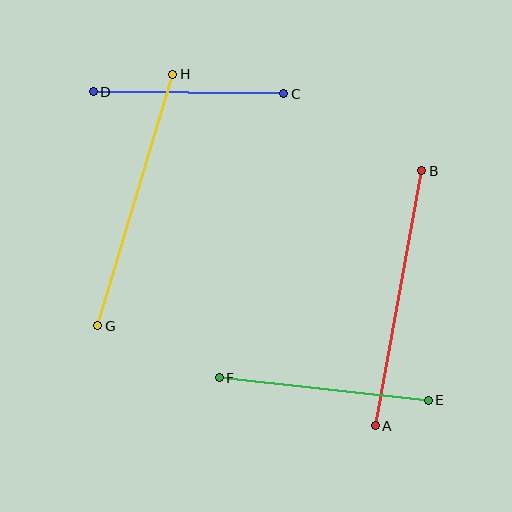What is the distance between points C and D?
The distance is approximately 190 pixels.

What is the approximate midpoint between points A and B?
The midpoint is at approximately (398, 298) pixels.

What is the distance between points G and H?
The distance is approximately 262 pixels.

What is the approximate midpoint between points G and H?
The midpoint is at approximately (135, 200) pixels.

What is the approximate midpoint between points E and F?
The midpoint is at approximately (324, 389) pixels.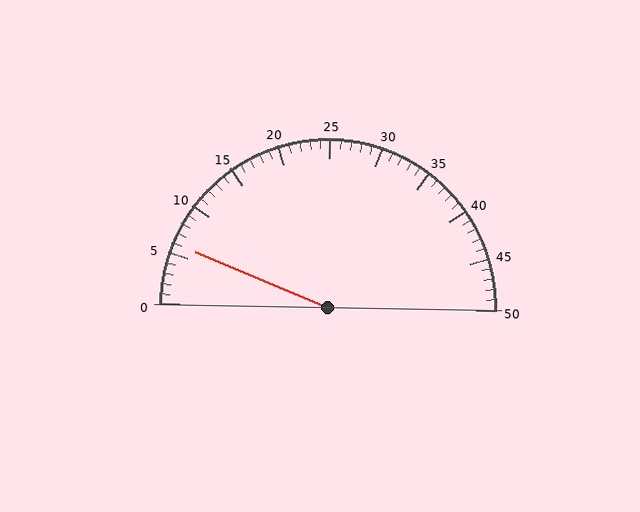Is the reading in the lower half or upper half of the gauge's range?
The reading is in the lower half of the range (0 to 50).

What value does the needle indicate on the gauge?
The needle indicates approximately 6.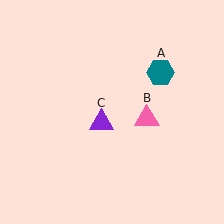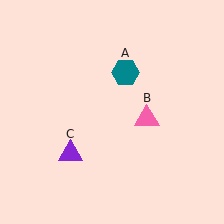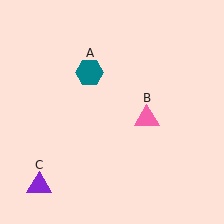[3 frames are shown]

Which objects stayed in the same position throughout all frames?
Pink triangle (object B) remained stationary.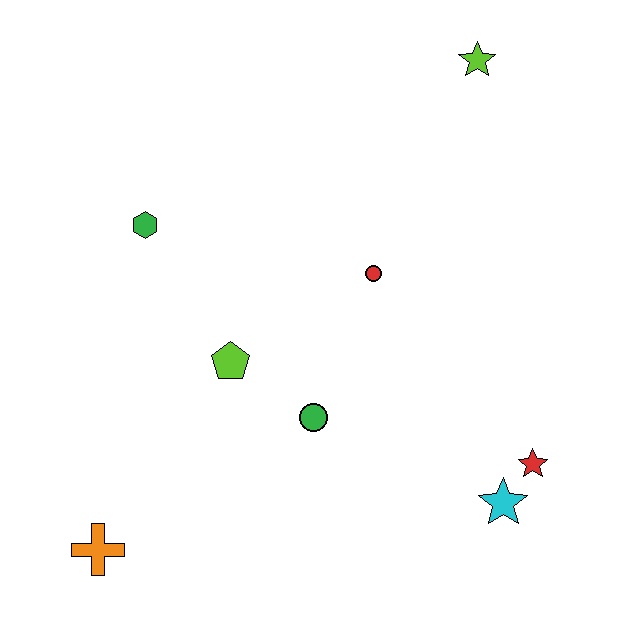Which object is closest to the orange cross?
The lime pentagon is closest to the orange cross.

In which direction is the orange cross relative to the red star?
The orange cross is to the left of the red star.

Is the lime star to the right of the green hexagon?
Yes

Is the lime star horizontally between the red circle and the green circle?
No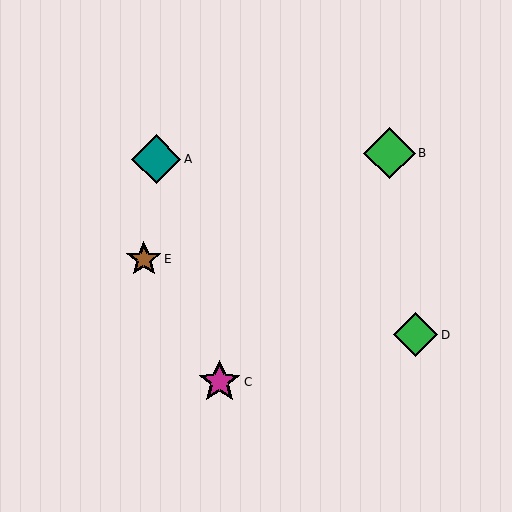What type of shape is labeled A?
Shape A is a teal diamond.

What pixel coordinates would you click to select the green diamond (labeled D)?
Click at (416, 335) to select the green diamond D.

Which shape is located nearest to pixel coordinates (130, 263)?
The brown star (labeled E) at (144, 259) is nearest to that location.